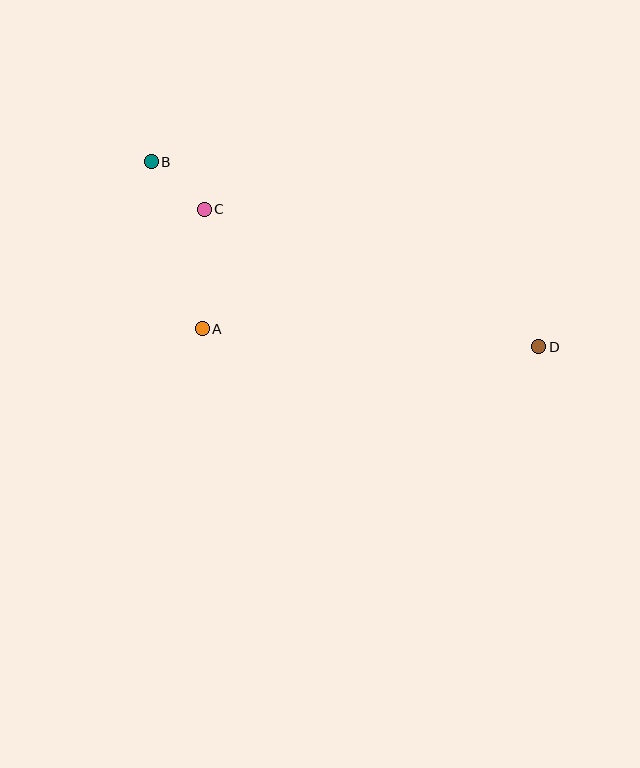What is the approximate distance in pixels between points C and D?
The distance between C and D is approximately 362 pixels.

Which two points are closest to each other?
Points B and C are closest to each other.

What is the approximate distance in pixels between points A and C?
The distance between A and C is approximately 119 pixels.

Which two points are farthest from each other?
Points B and D are farthest from each other.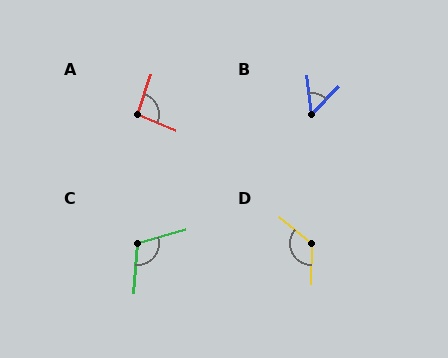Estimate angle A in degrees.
Approximately 93 degrees.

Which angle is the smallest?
B, at approximately 52 degrees.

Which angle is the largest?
D, at approximately 130 degrees.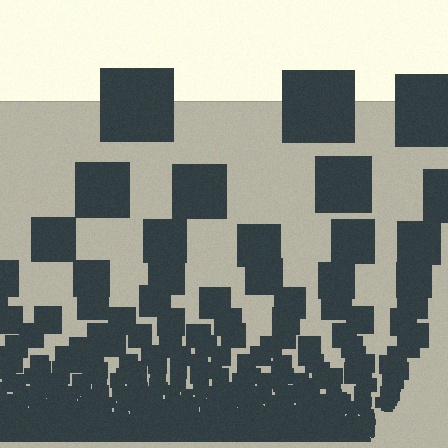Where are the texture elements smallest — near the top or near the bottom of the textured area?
Near the bottom.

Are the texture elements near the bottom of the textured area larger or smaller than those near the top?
Smaller. The gradient is inverted — elements near the bottom are smaller and denser.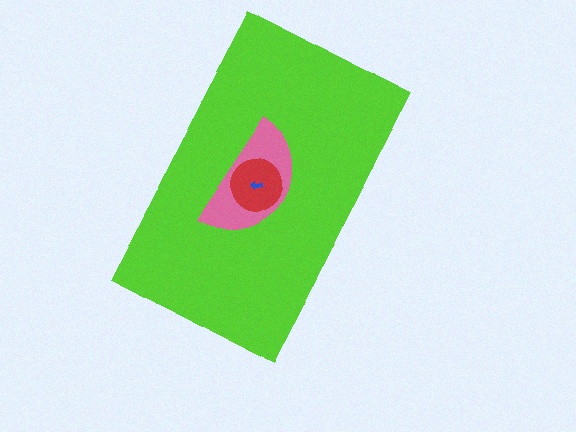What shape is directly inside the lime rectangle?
The pink semicircle.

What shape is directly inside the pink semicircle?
The red circle.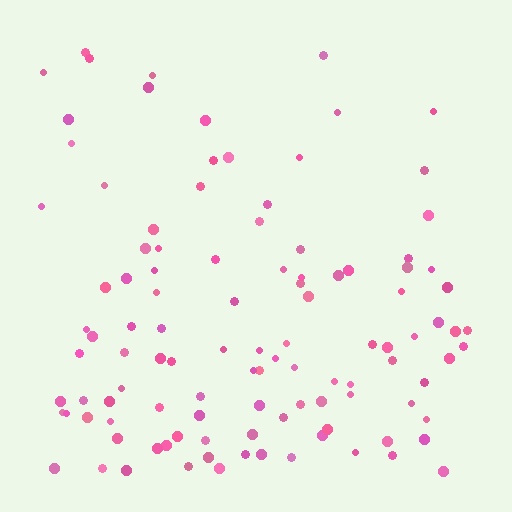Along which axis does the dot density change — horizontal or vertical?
Vertical.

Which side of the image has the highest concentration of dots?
The bottom.